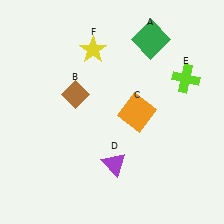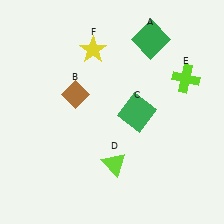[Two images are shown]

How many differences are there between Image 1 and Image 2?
There are 2 differences between the two images.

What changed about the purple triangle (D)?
In Image 1, D is purple. In Image 2, it changed to lime.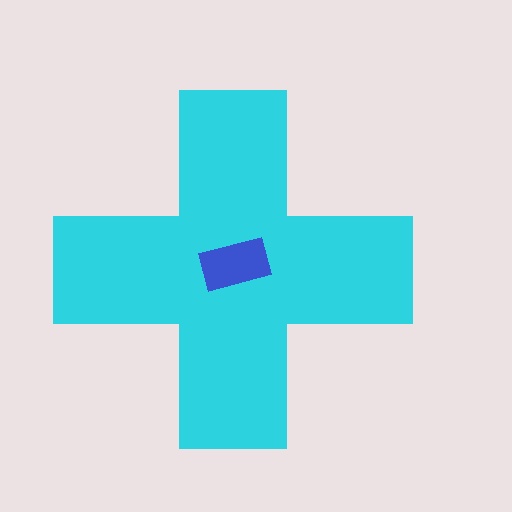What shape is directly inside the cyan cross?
The blue rectangle.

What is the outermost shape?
The cyan cross.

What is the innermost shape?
The blue rectangle.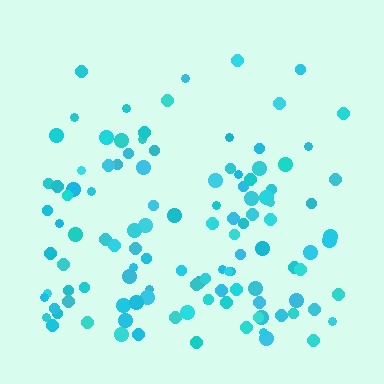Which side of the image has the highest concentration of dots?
The bottom.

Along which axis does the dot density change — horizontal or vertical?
Vertical.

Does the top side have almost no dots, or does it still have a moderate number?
Still a moderate number, just noticeably fewer than the bottom.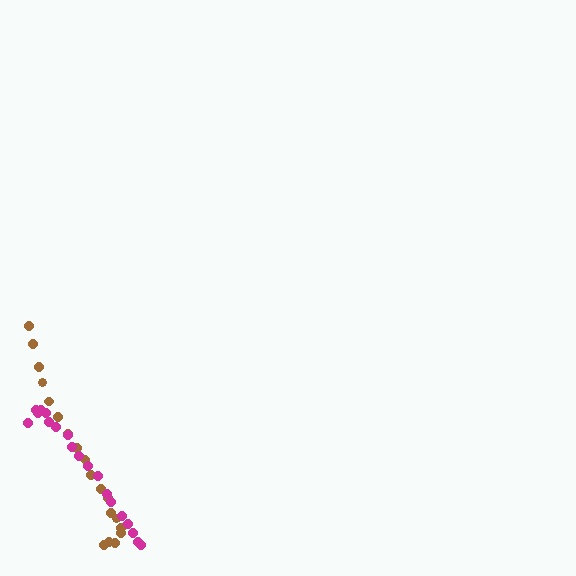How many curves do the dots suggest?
There are 2 distinct paths.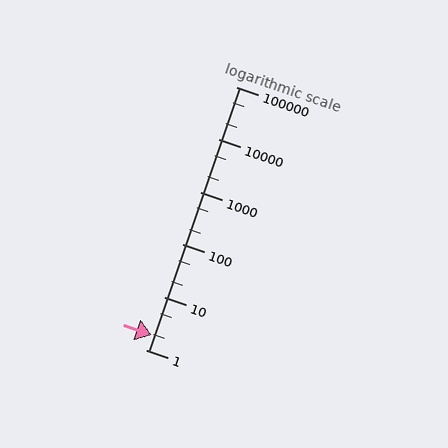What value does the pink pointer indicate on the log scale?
The pointer indicates approximately 1.9.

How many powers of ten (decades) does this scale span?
The scale spans 5 decades, from 1 to 100000.